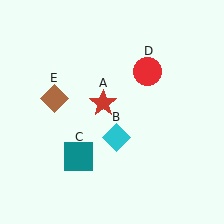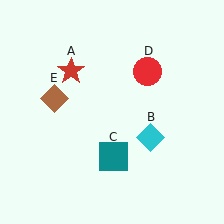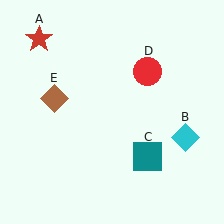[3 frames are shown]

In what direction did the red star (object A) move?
The red star (object A) moved up and to the left.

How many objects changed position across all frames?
3 objects changed position: red star (object A), cyan diamond (object B), teal square (object C).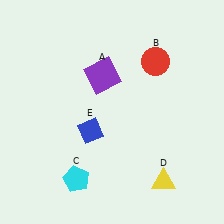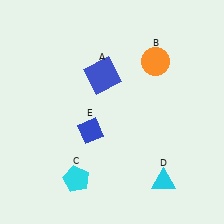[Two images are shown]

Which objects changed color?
A changed from purple to blue. B changed from red to orange. D changed from yellow to cyan.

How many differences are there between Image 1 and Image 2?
There are 3 differences between the two images.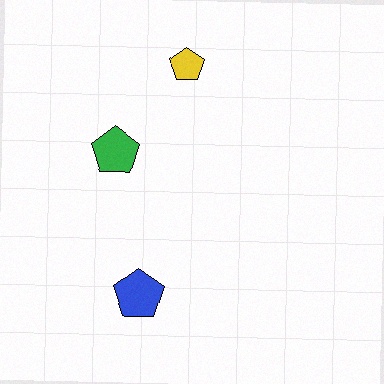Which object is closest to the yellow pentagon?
The green pentagon is closest to the yellow pentagon.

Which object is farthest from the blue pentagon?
The yellow pentagon is farthest from the blue pentagon.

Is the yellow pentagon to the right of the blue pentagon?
Yes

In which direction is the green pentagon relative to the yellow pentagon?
The green pentagon is below the yellow pentagon.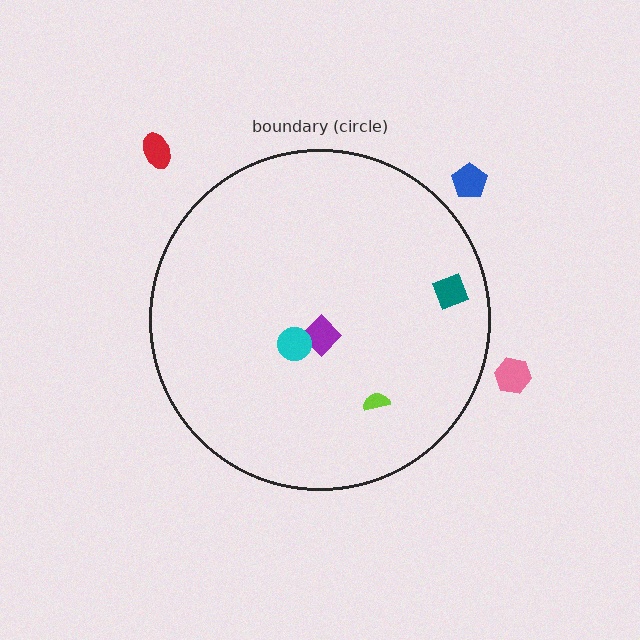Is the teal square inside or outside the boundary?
Inside.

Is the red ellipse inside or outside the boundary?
Outside.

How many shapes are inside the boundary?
4 inside, 3 outside.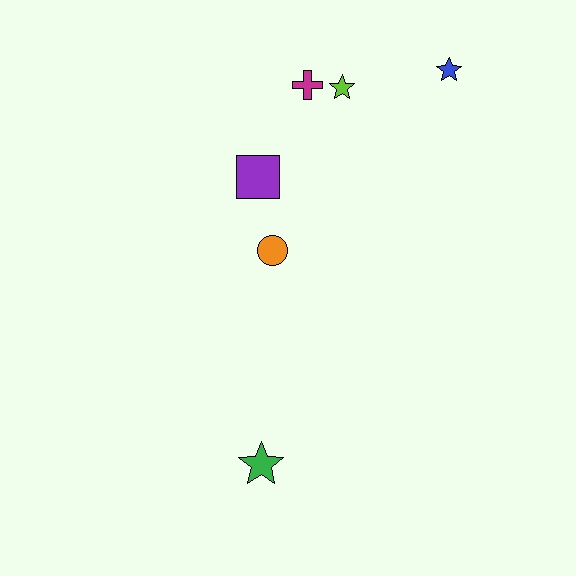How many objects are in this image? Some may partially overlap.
There are 6 objects.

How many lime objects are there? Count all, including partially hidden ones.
There is 1 lime object.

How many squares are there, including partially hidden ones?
There is 1 square.